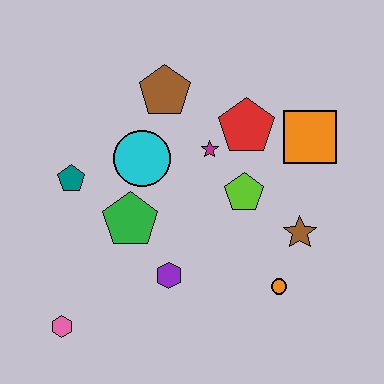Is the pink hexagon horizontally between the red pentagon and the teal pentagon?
No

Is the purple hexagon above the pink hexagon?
Yes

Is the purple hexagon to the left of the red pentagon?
Yes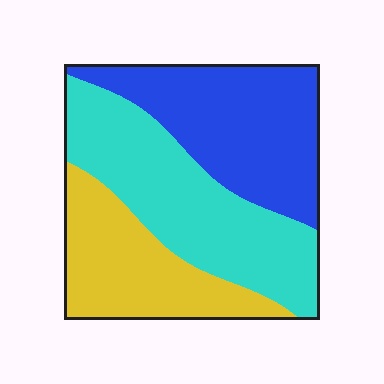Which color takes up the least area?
Yellow, at roughly 25%.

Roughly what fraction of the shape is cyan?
Cyan takes up about three eighths (3/8) of the shape.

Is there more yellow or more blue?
Blue.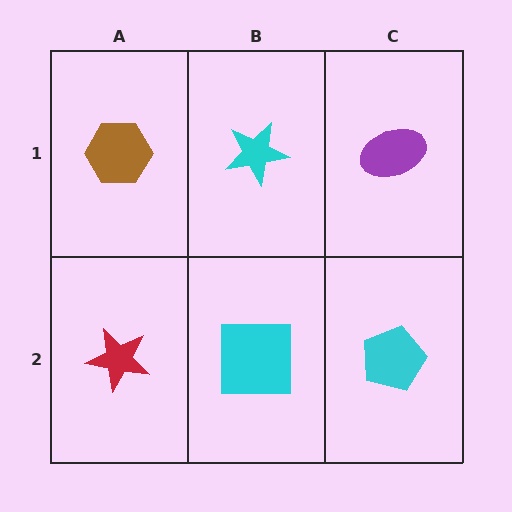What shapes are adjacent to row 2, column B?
A cyan star (row 1, column B), a red star (row 2, column A), a cyan pentagon (row 2, column C).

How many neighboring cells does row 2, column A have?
2.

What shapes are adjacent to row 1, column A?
A red star (row 2, column A), a cyan star (row 1, column B).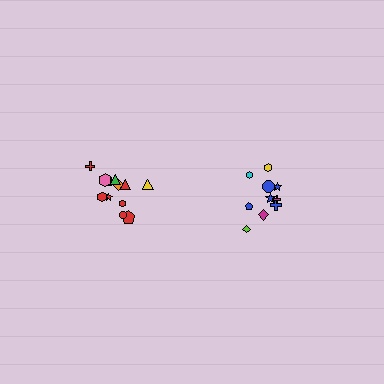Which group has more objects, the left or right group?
The left group.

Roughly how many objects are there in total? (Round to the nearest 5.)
Roughly 20 objects in total.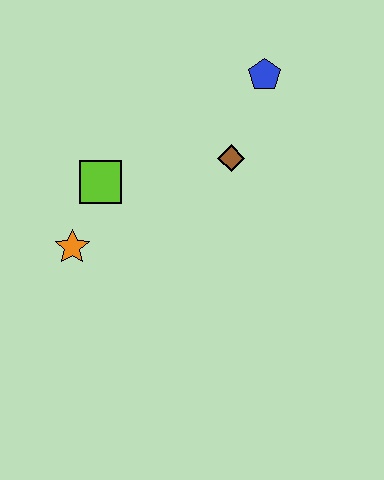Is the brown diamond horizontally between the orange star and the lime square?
No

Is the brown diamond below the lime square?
No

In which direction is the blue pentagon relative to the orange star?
The blue pentagon is to the right of the orange star.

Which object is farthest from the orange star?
The blue pentagon is farthest from the orange star.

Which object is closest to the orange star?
The lime square is closest to the orange star.